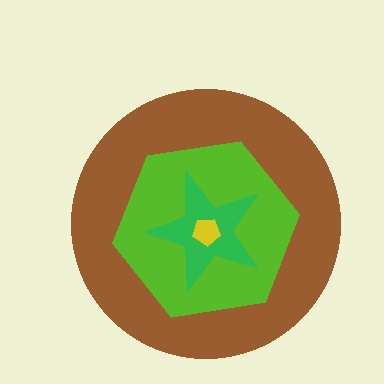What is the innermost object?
The yellow pentagon.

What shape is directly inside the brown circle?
The lime hexagon.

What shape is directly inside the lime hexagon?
The green star.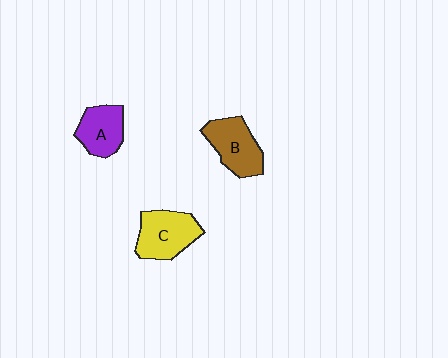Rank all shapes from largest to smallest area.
From largest to smallest: C (yellow), B (brown), A (purple).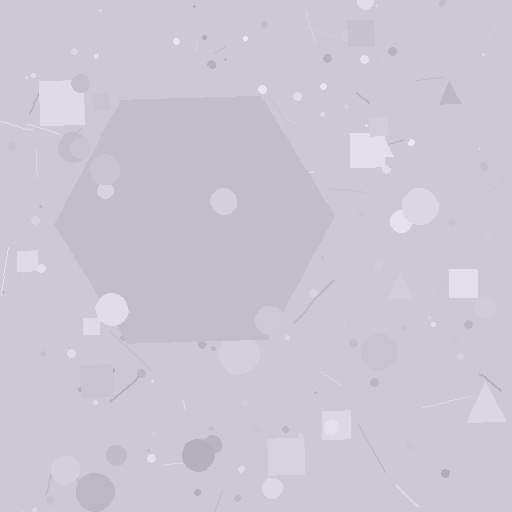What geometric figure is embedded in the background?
A hexagon is embedded in the background.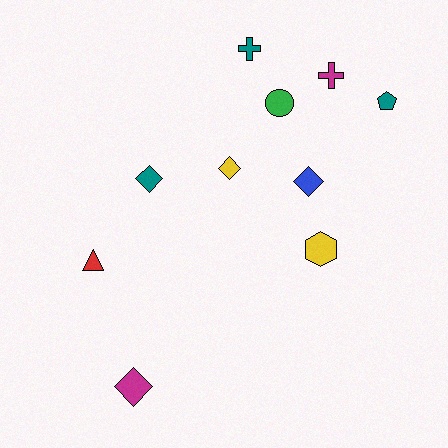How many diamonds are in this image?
There are 4 diamonds.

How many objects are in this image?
There are 10 objects.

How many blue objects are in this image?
There is 1 blue object.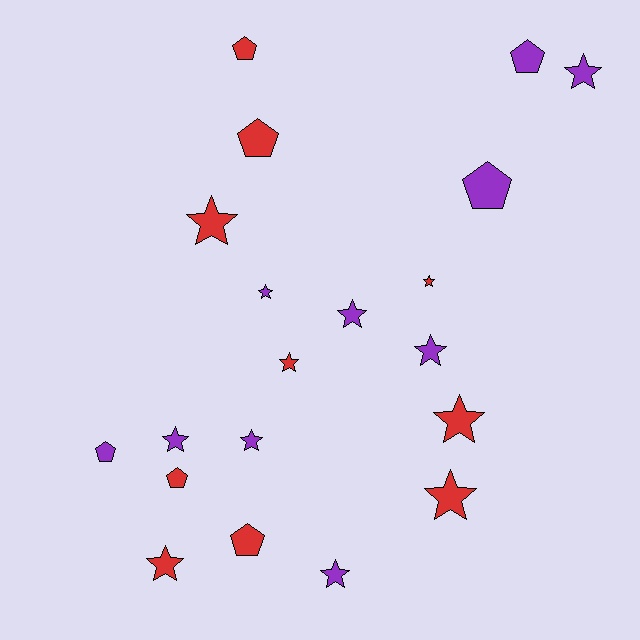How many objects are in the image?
There are 20 objects.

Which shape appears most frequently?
Star, with 13 objects.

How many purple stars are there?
There are 7 purple stars.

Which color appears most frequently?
Purple, with 10 objects.